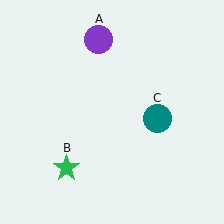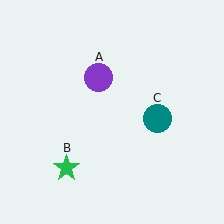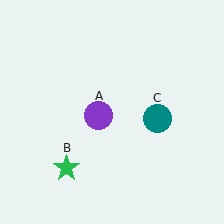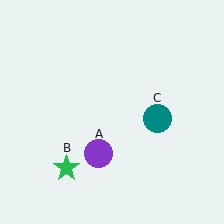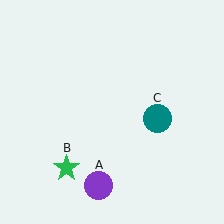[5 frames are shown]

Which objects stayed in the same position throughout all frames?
Green star (object B) and teal circle (object C) remained stationary.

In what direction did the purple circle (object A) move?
The purple circle (object A) moved down.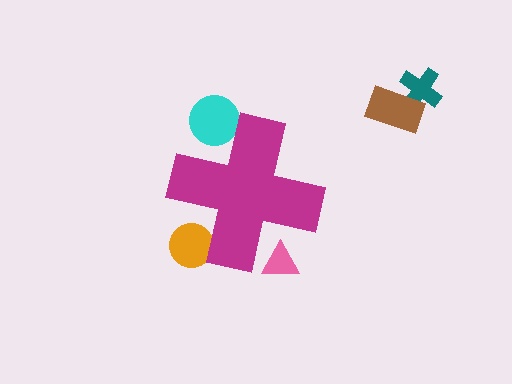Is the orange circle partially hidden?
Yes, the orange circle is partially hidden behind the magenta cross.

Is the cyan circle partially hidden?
Yes, the cyan circle is partially hidden behind the magenta cross.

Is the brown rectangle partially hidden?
No, the brown rectangle is fully visible.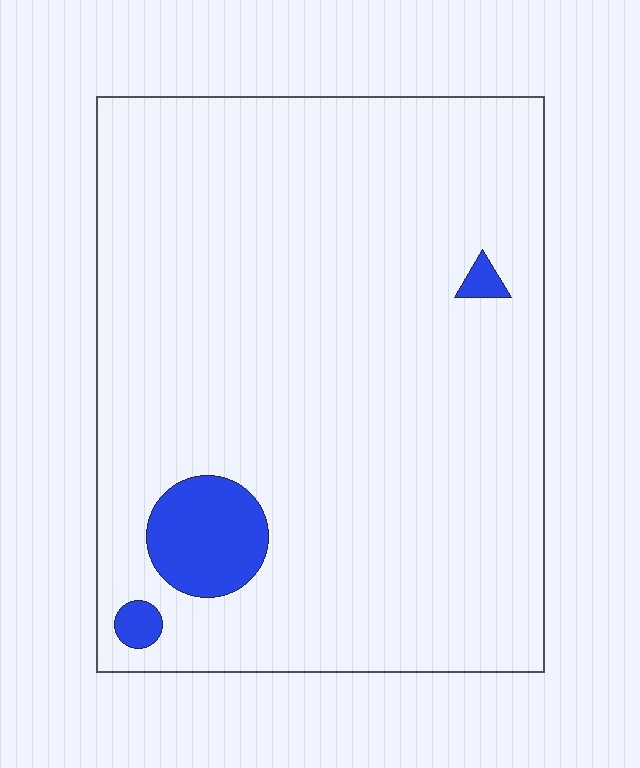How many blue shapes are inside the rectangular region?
3.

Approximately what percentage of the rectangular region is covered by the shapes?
Approximately 5%.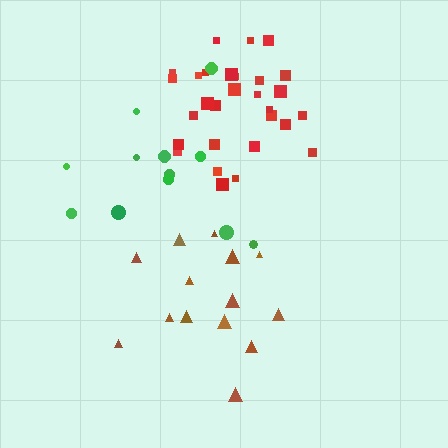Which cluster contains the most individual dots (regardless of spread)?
Red (29).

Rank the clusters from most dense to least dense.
red, brown, green.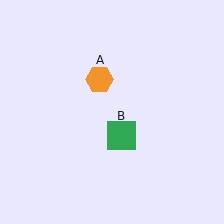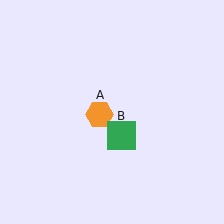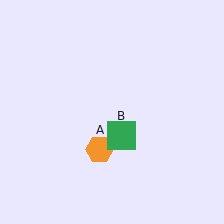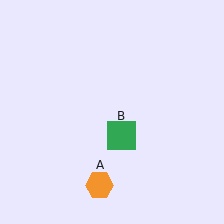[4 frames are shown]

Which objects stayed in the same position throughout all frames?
Green square (object B) remained stationary.